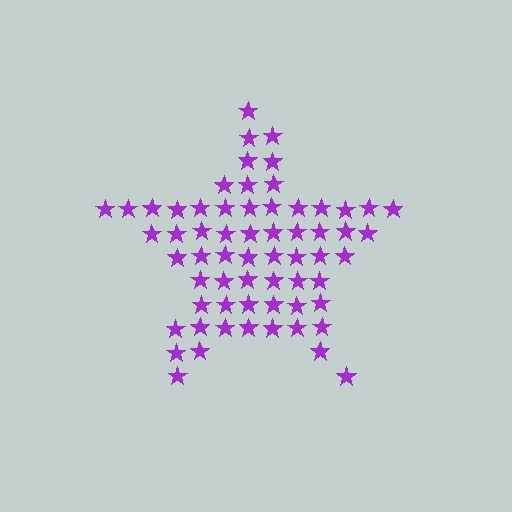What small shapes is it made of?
It is made of small stars.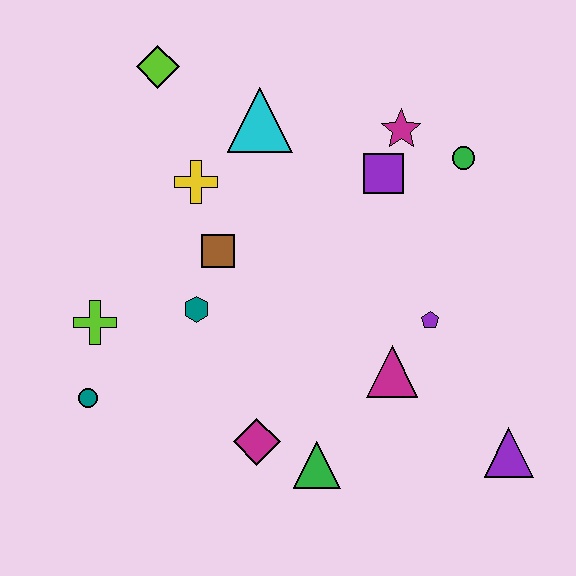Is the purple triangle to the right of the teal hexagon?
Yes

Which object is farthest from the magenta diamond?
The lime diamond is farthest from the magenta diamond.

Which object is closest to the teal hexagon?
The brown square is closest to the teal hexagon.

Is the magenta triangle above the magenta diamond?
Yes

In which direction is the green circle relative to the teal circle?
The green circle is to the right of the teal circle.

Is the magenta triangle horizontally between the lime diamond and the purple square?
No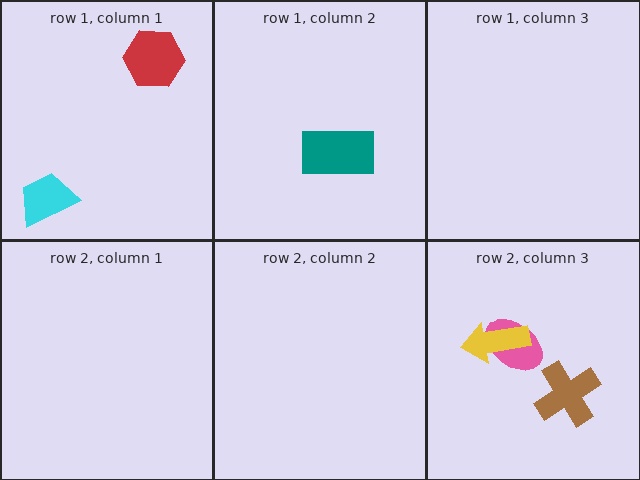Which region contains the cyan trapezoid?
The row 1, column 1 region.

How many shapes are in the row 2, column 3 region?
3.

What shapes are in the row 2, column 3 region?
The brown cross, the pink ellipse, the yellow arrow.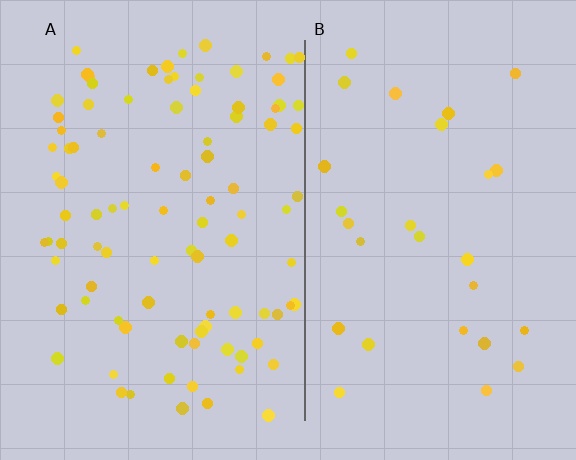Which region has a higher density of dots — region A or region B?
A (the left).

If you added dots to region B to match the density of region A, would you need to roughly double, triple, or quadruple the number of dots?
Approximately triple.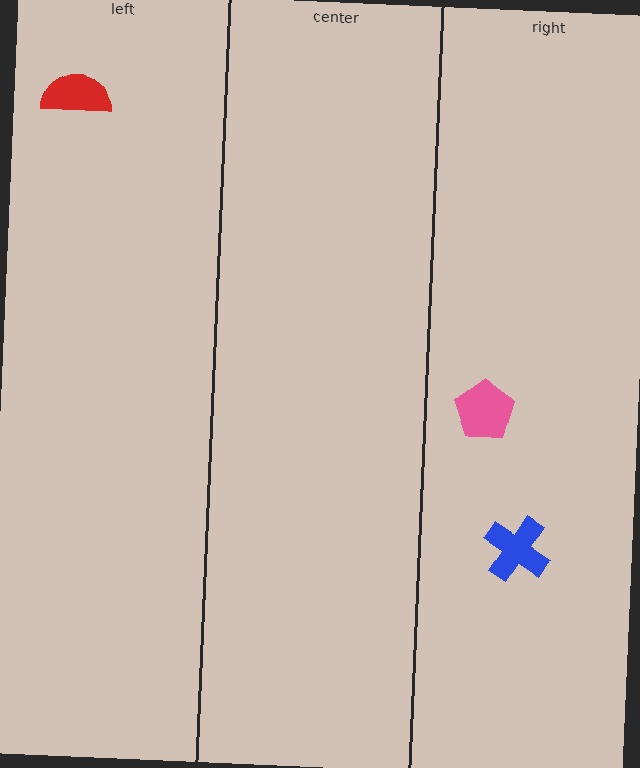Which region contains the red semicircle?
The left region.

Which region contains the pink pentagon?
The right region.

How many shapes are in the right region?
2.